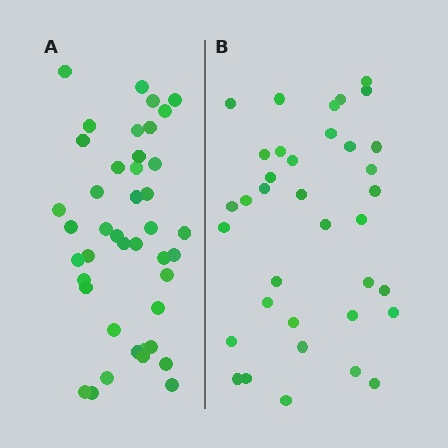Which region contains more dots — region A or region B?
Region A (the left region) has more dots.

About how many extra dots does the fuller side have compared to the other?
Region A has about 6 more dots than region B.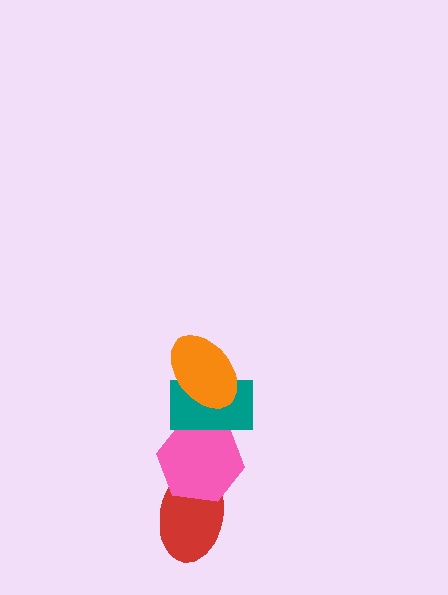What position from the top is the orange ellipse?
The orange ellipse is 1st from the top.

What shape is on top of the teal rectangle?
The orange ellipse is on top of the teal rectangle.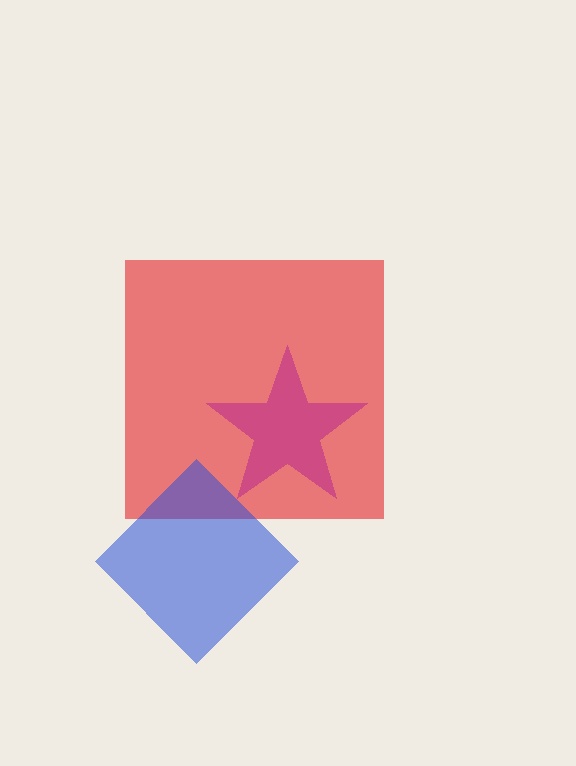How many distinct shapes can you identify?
There are 3 distinct shapes: a red square, a magenta star, a blue diamond.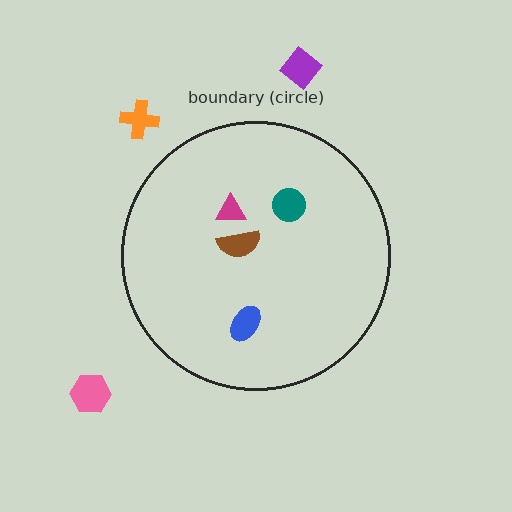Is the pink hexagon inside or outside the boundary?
Outside.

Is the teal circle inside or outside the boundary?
Inside.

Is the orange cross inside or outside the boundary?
Outside.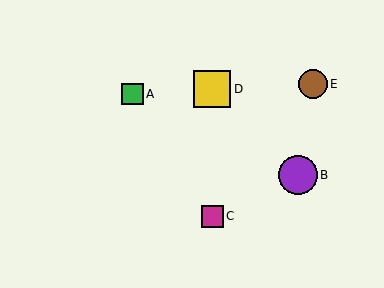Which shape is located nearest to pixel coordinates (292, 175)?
The purple circle (labeled B) at (298, 175) is nearest to that location.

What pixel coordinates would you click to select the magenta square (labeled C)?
Click at (212, 216) to select the magenta square C.